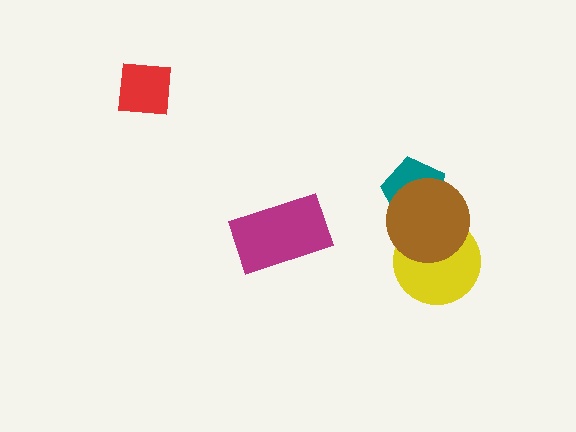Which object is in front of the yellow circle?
The brown circle is in front of the yellow circle.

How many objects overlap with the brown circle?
2 objects overlap with the brown circle.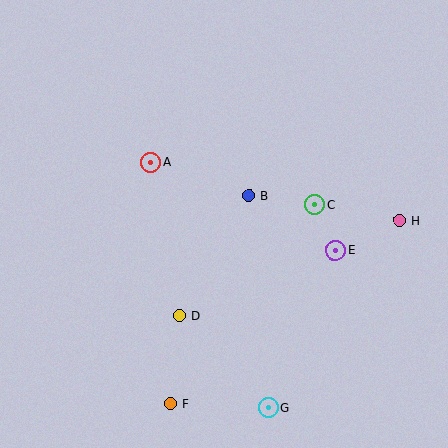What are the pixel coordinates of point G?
Point G is at (268, 407).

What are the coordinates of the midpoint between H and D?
The midpoint between H and D is at (289, 268).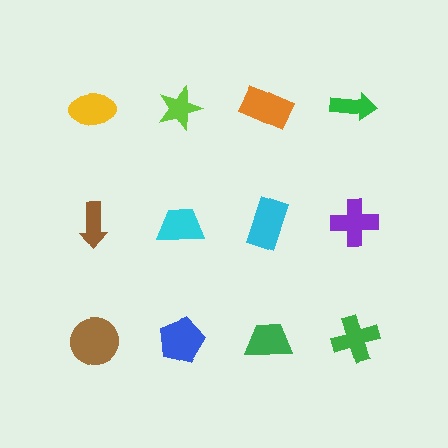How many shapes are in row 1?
4 shapes.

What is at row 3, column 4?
A green cross.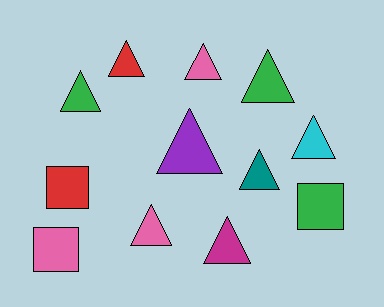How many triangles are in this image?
There are 9 triangles.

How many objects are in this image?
There are 12 objects.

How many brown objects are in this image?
There are no brown objects.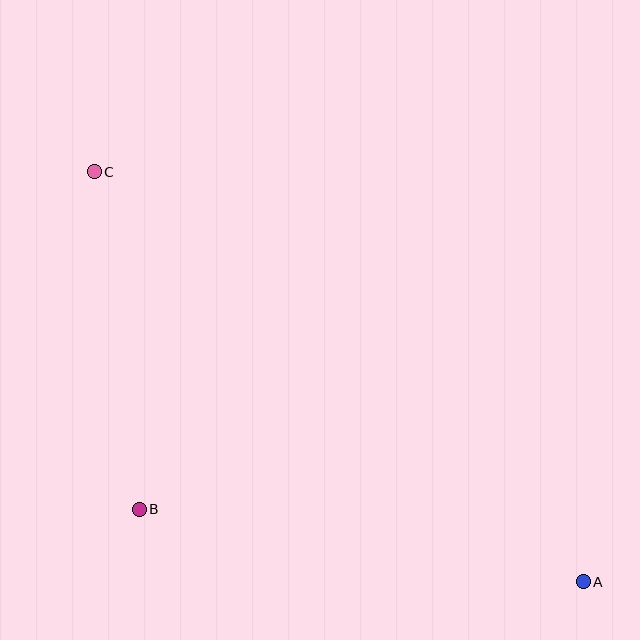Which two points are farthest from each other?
Points A and C are farthest from each other.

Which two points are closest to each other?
Points B and C are closest to each other.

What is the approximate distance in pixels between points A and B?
The distance between A and B is approximately 450 pixels.